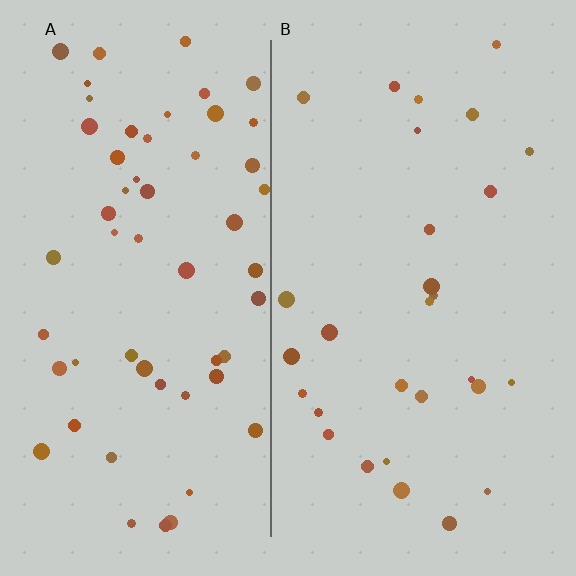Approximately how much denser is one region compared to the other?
Approximately 1.9× — region A over region B.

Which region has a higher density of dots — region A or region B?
A (the left).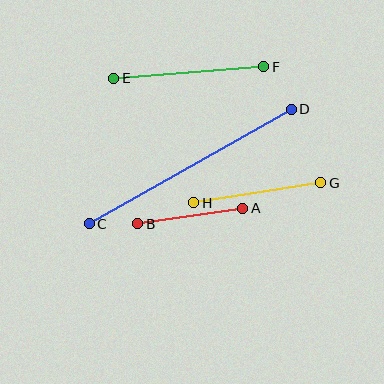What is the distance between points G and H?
The distance is approximately 128 pixels.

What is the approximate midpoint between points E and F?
The midpoint is at approximately (189, 72) pixels.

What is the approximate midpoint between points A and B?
The midpoint is at approximately (190, 216) pixels.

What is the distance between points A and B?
The distance is approximately 106 pixels.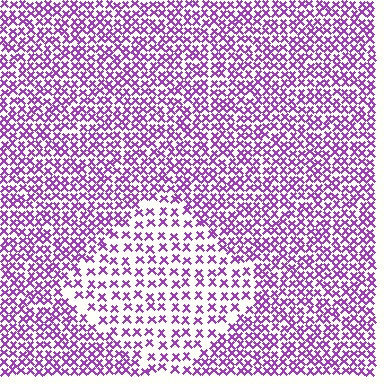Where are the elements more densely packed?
The elements are more densely packed outside the diamond boundary.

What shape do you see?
I see a diamond.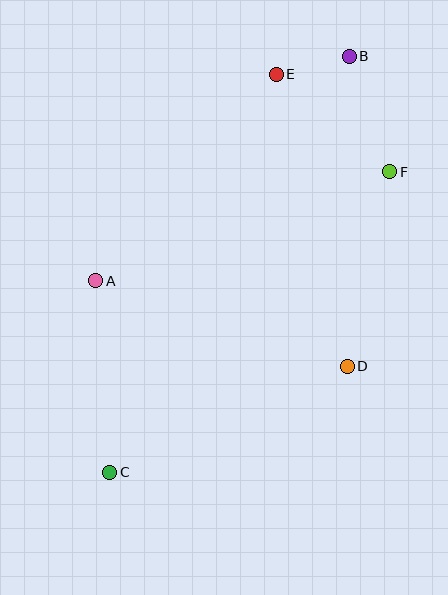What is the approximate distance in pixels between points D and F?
The distance between D and F is approximately 200 pixels.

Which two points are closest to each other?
Points B and E are closest to each other.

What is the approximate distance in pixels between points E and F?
The distance between E and F is approximately 150 pixels.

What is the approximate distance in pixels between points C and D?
The distance between C and D is approximately 260 pixels.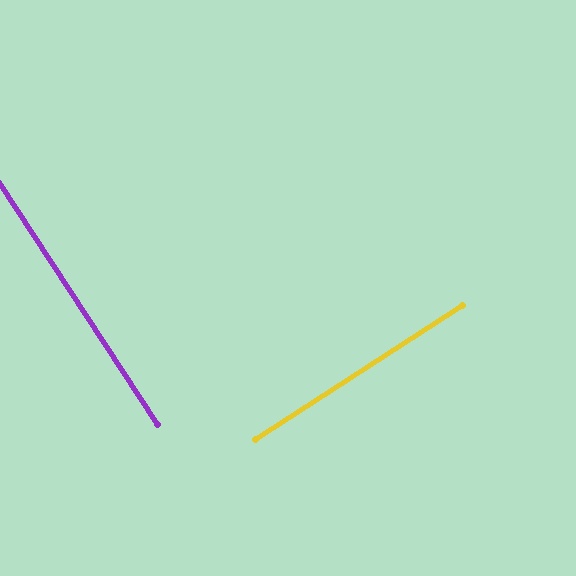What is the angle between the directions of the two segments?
Approximately 90 degrees.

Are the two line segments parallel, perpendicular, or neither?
Perpendicular — they meet at approximately 90°.